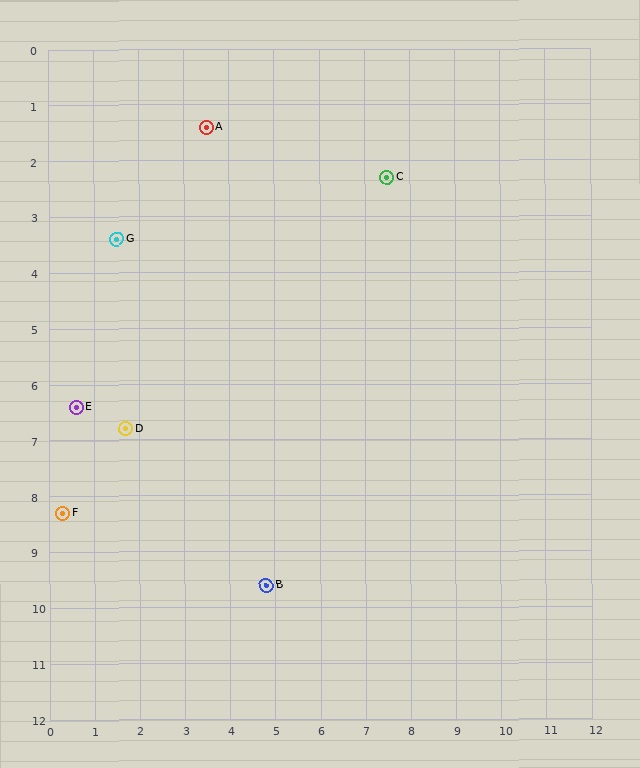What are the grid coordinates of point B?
Point B is at approximately (4.8, 9.6).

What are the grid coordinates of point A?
Point A is at approximately (3.5, 1.4).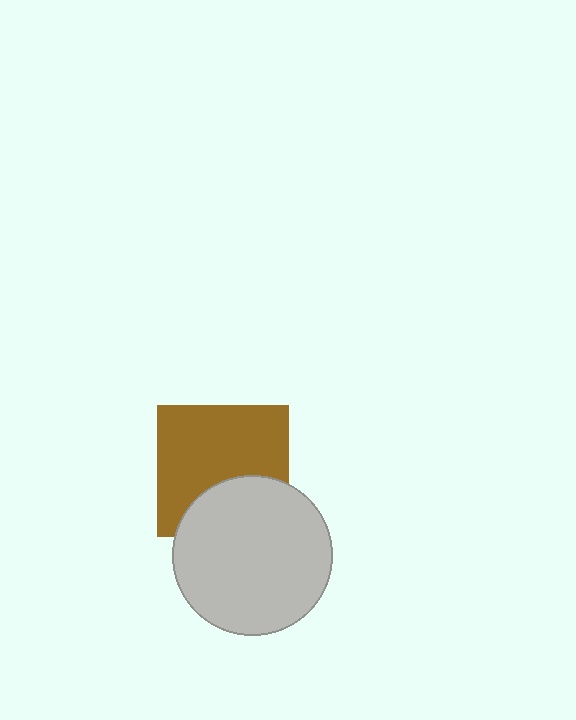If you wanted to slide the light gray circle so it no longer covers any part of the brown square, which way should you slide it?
Slide it down — that is the most direct way to separate the two shapes.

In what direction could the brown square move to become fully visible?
The brown square could move up. That would shift it out from behind the light gray circle entirely.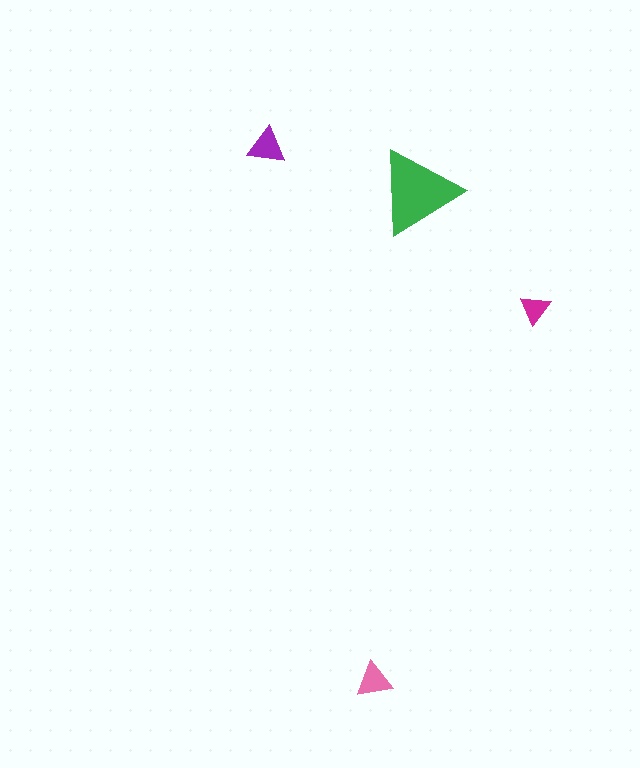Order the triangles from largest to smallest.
the green one, the purple one, the pink one, the magenta one.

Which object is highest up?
The purple triangle is topmost.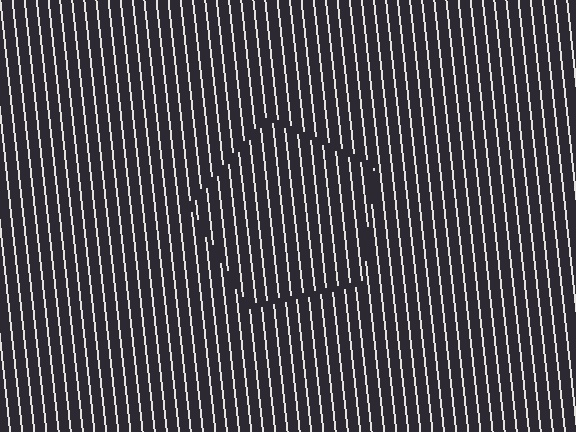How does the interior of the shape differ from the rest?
The interior of the shape contains the same grating, shifted by half a period — the contour is defined by the phase discontinuity where line-ends from the inner and outer gratings abut.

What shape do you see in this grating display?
An illusory pentagon. The interior of the shape contains the same grating, shifted by half a period — the contour is defined by the phase discontinuity where line-ends from the inner and outer gratings abut.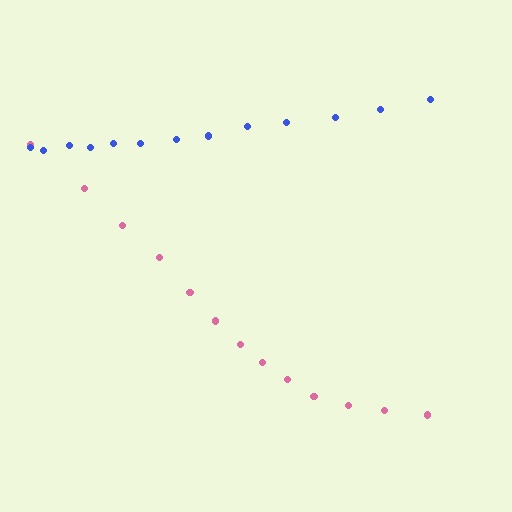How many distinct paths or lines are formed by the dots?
There are 2 distinct paths.